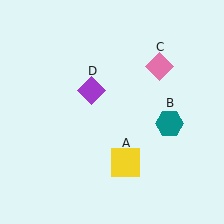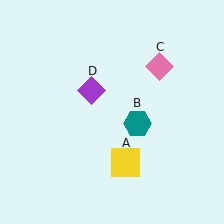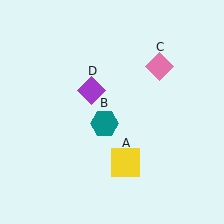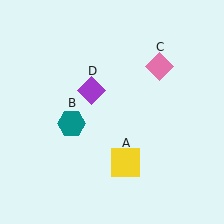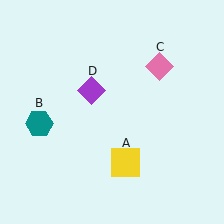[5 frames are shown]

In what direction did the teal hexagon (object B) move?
The teal hexagon (object B) moved left.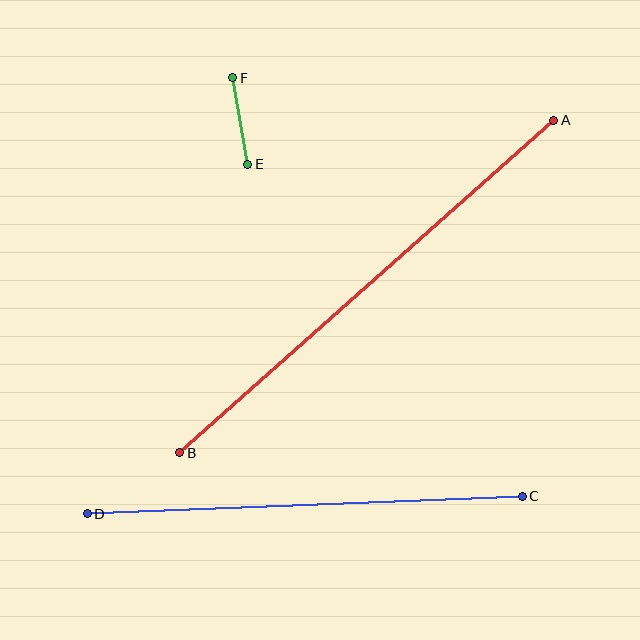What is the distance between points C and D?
The distance is approximately 435 pixels.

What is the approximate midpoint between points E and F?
The midpoint is at approximately (240, 121) pixels.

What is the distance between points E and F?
The distance is approximately 88 pixels.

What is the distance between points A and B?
The distance is approximately 500 pixels.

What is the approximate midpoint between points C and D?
The midpoint is at approximately (305, 505) pixels.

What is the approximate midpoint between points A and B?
The midpoint is at approximately (367, 287) pixels.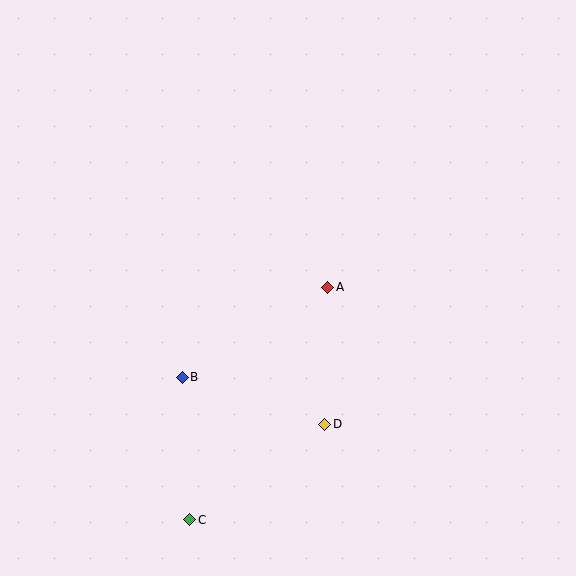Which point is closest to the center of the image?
Point A at (328, 287) is closest to the center.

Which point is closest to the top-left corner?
Point B is closest to the top-left corner.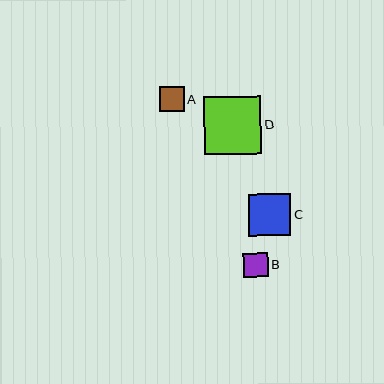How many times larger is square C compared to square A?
Square C is approximately 1.7 times the size of square A.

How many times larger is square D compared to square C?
Square D is approximately 1.4 times the size of square C.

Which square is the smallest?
Square B is the smallest with a size of approximately 24 pixels.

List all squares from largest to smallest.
From largest to smallest: D, C, A, B.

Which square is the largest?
Square D is the largest with a size of approximately 58 pixels.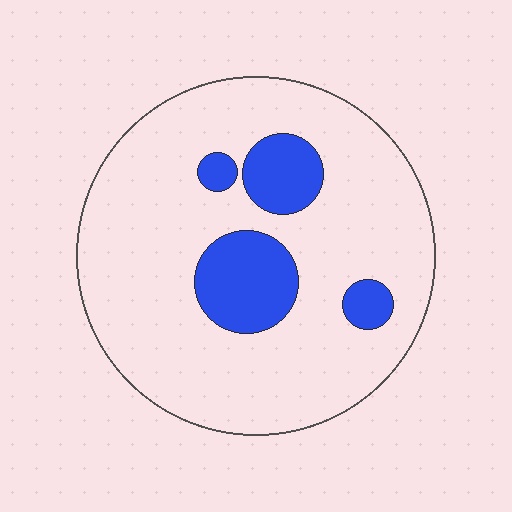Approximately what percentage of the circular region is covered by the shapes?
Approximately 15%.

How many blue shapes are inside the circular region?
4.